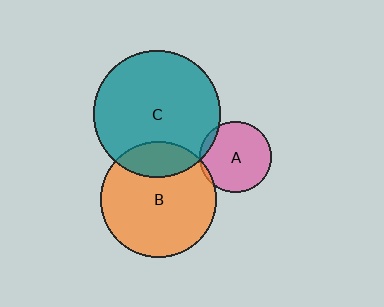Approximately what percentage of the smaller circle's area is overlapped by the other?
Approximately 20%.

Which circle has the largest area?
Circle C (teal).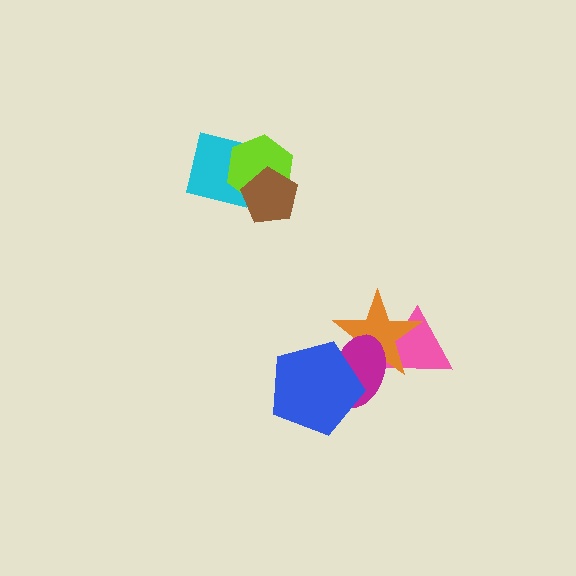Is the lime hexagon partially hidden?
Yes, it is partially covered by another shape.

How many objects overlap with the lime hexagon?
2 objects overlap with the lime hexagon.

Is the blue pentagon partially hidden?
No, no other shape covers it.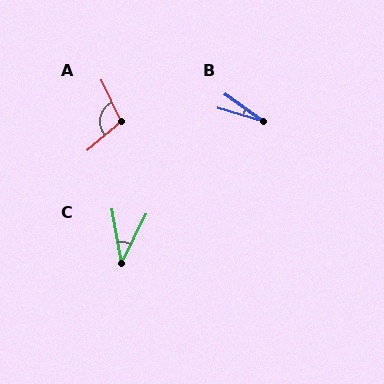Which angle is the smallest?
B, at approximately 19 degrees.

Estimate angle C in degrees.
Approximately 36 degrees.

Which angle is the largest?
A, at approximately 106 degrees.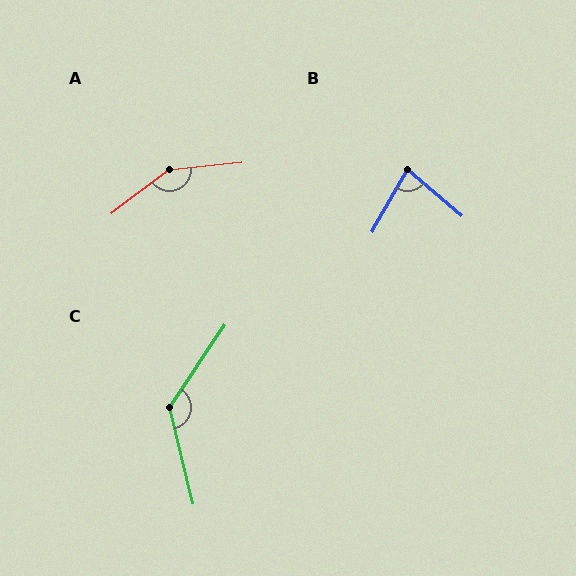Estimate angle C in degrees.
Approximately 132 degrees.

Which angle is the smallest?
B, at approximately 79 degrees.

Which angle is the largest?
A, at approximately 149 degrees.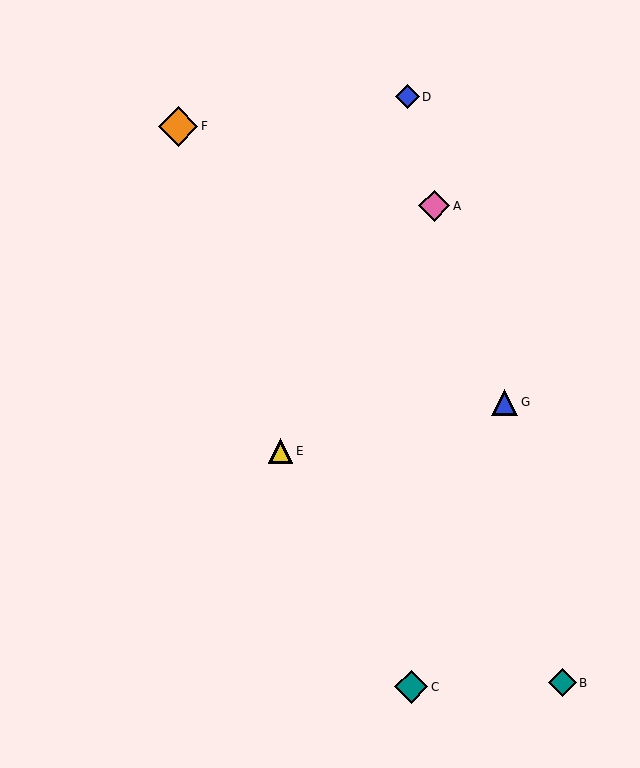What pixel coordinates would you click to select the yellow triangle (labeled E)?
Click at (281, 451) to select the yellow triangle E.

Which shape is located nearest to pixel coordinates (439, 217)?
The pink diamond (labeled A) at (434, 206) is nearest to that location.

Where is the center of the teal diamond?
The center of the teal diamond is at (562, 683).